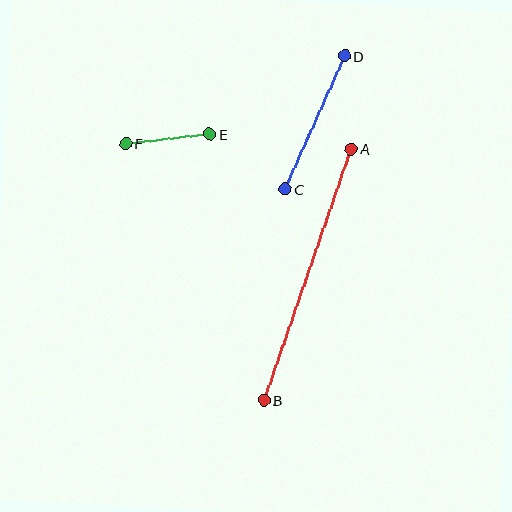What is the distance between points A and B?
The distance is approximately 266 pixels.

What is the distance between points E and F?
The distance is approximately 85 pixels.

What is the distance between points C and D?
The distance is approximately 146 pixels.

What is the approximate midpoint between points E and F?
The midpoint is at approximately (168, 139) pixels.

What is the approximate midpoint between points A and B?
The midpoint is at approximately (308, 275) pixels.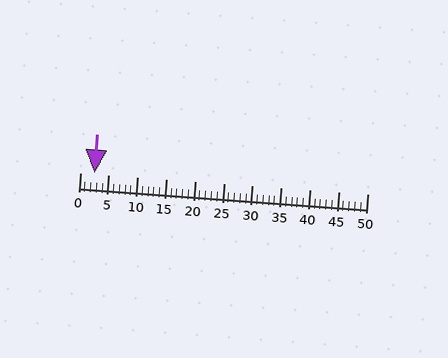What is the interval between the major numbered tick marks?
The major tick marks are spaced 5 units apart.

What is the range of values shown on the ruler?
The ruler shows values from 0 to 50.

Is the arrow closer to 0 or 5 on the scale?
The arrow is closer to 5.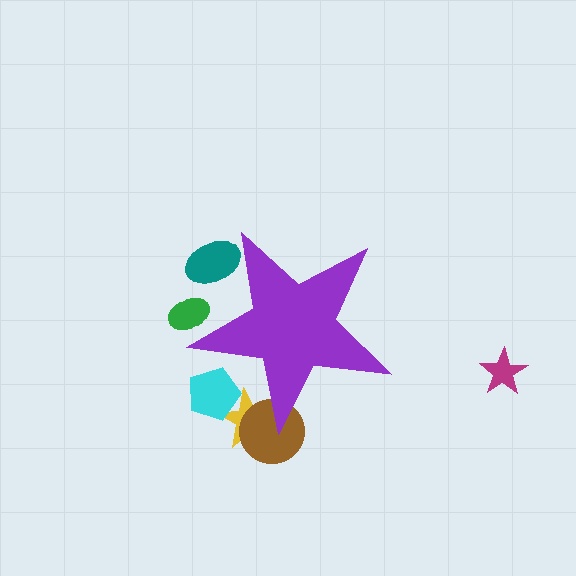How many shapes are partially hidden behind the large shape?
5 shapes are partially hidden.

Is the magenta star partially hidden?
No, the magenta star is fully visible.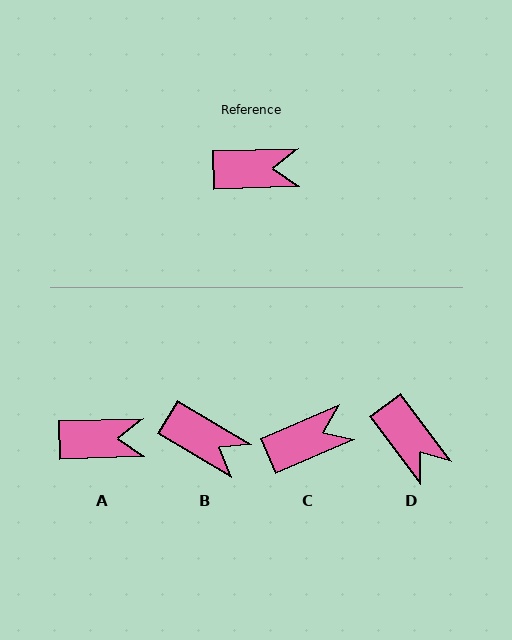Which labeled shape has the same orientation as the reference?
A.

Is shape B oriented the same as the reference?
No, it is off by about 32 degrees.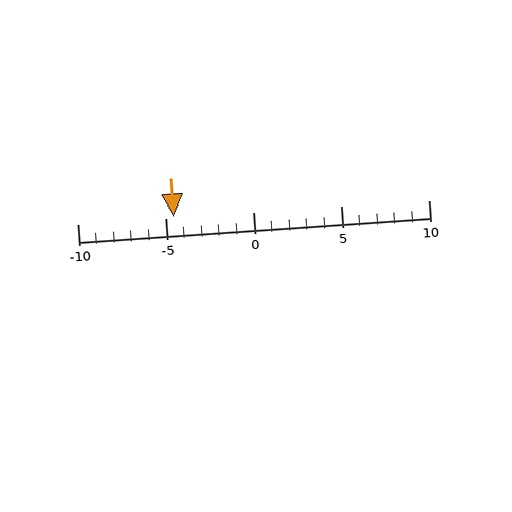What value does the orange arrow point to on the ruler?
The orange arrow points to approximately -4.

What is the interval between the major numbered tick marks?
The major tick marks are spaced 5 units apart.